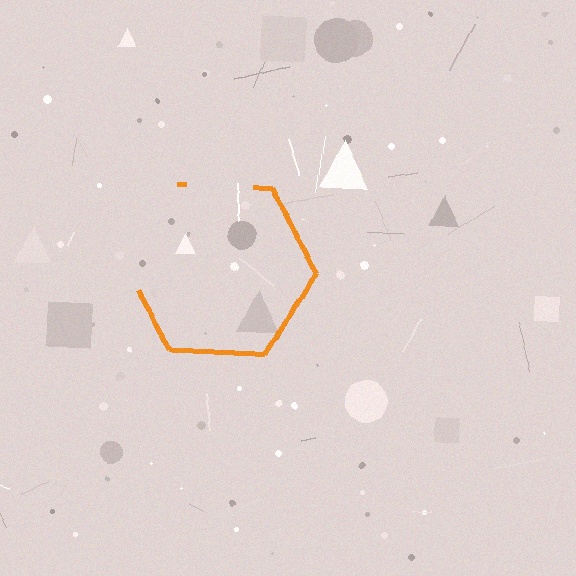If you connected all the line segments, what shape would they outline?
They would outline a hexagon.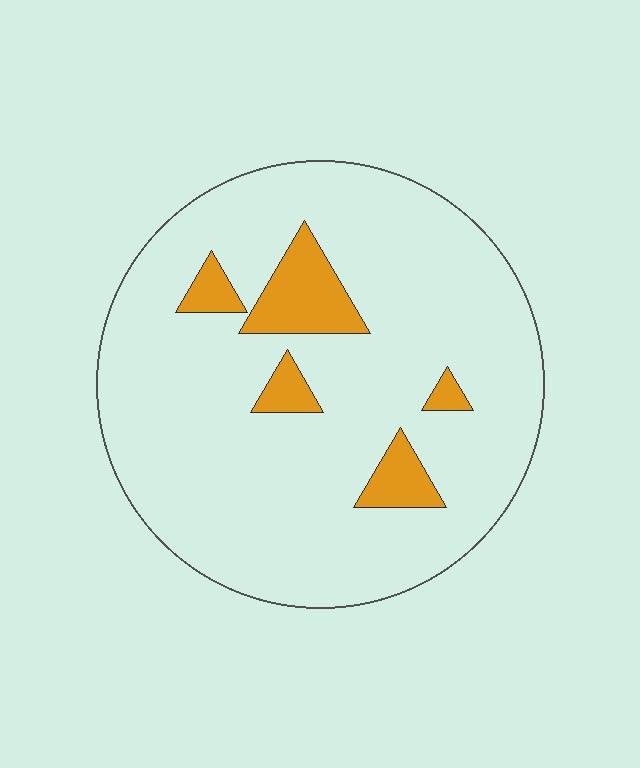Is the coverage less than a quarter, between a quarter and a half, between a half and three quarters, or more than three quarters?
Less than a quarter.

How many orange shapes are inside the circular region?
5.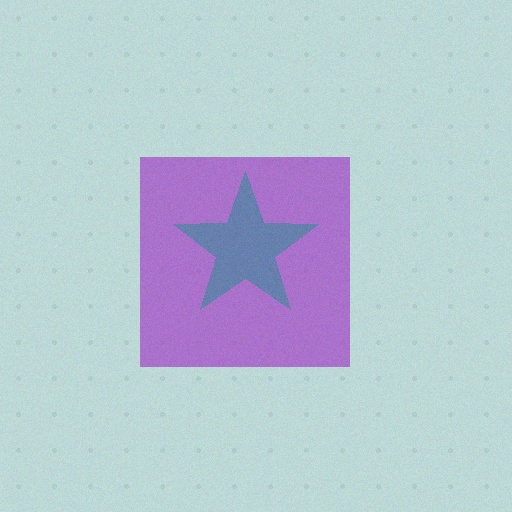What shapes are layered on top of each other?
The layered shapes are: a purple square, a teal star.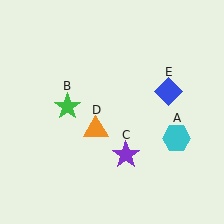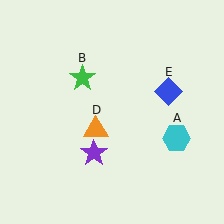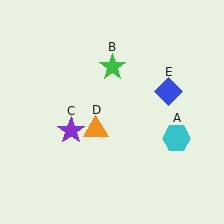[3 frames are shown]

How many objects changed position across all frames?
2 objects changed position: green star (object B), purple star (object C).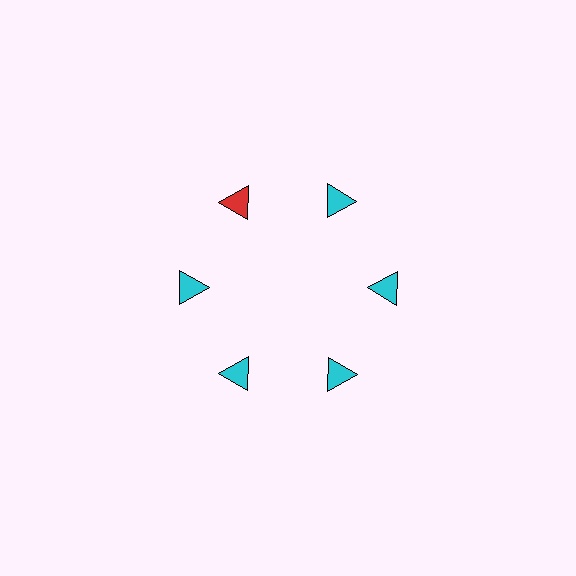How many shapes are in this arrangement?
There are 6 shapes arranged in a ring pattern.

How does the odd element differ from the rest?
It has a different color: red instead of cyan.